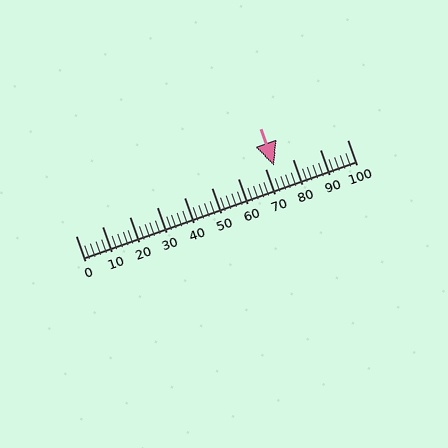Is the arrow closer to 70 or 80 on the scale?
The arrow is closer to 70.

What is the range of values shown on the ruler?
The ruler shows values from 0 to 100.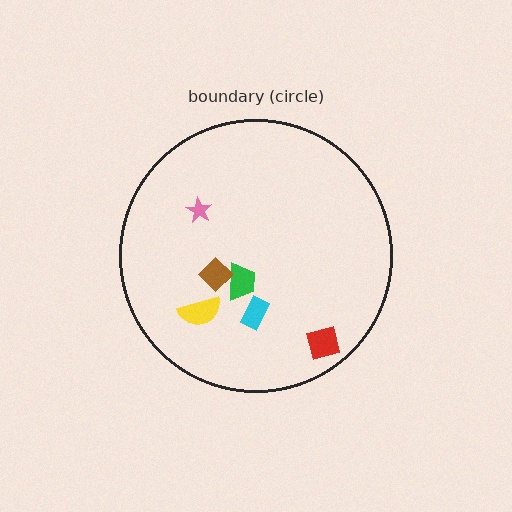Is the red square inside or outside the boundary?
Inside.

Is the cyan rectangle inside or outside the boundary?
Inside.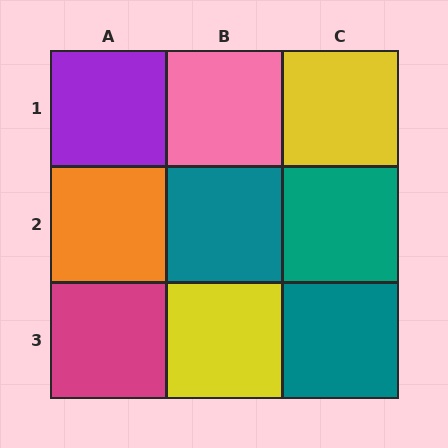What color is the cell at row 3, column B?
Yellow.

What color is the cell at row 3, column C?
Teal.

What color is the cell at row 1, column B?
Pink.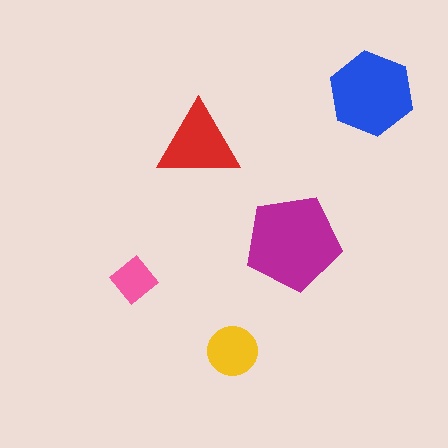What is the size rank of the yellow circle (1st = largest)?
4th.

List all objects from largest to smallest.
The magenta pentagon, the blue hexagon, the red triangle, the yellow circle, the pink diamond.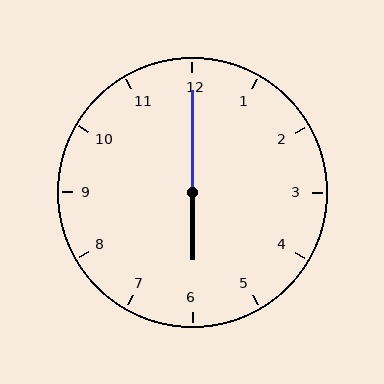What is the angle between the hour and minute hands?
Approximately 180 degrees.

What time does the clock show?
6:00.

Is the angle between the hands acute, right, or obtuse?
It is obtuse.